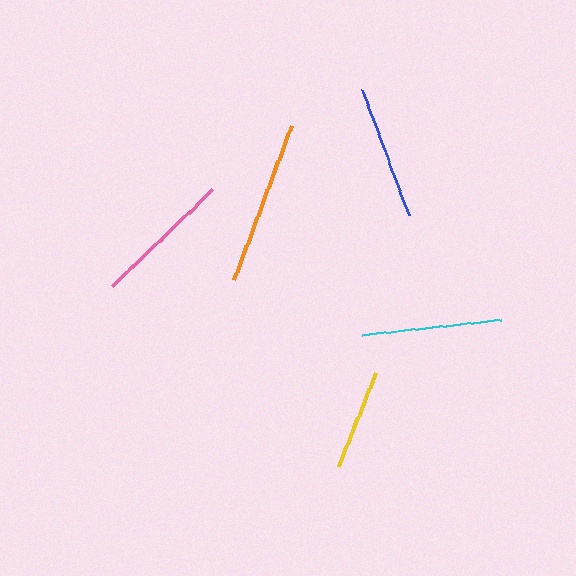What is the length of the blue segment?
The blue segment is approximately 134 pixels long.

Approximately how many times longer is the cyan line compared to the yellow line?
The cyan line is approximately 1.4 times the length of the yellow line.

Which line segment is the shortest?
The yellow line is the shortest at approximately 101 pixels.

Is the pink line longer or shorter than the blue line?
The pink line is longer than the blue line.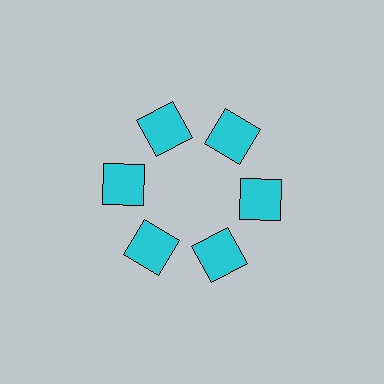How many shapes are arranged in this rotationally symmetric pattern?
There are 6 shapes, arranged in 6 groups of 1.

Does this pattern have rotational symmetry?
Yes, this pattern has 6-fold rotational symmetry. It looks the same after rotating 60 degrees around the center.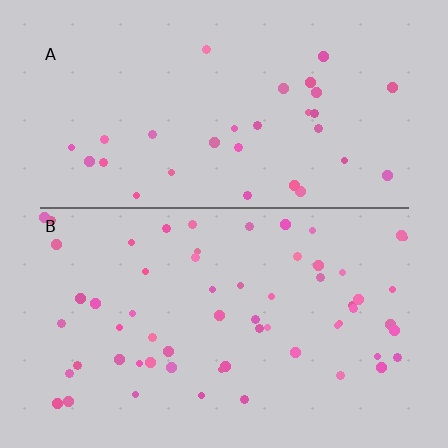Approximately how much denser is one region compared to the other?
Approximately 2.0× — region B over region A.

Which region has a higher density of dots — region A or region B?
B (the bottom).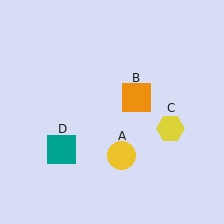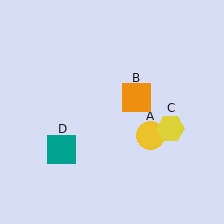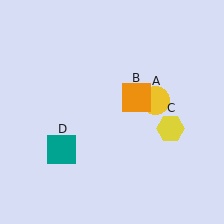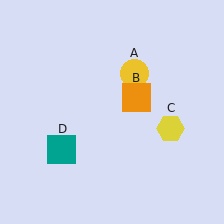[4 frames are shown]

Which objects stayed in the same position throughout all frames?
Orange square (object B) and yellow hexagon (object C) and teal square (object D) remained stationary.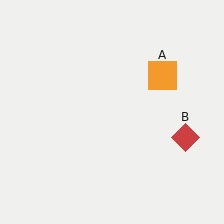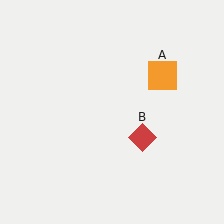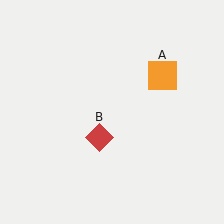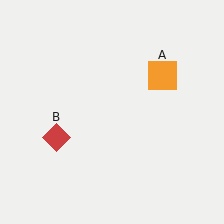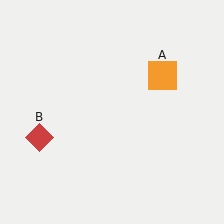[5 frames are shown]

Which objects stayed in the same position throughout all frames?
Orange square (object A) remained stationary.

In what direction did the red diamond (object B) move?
The red diamond (object B) moved left.